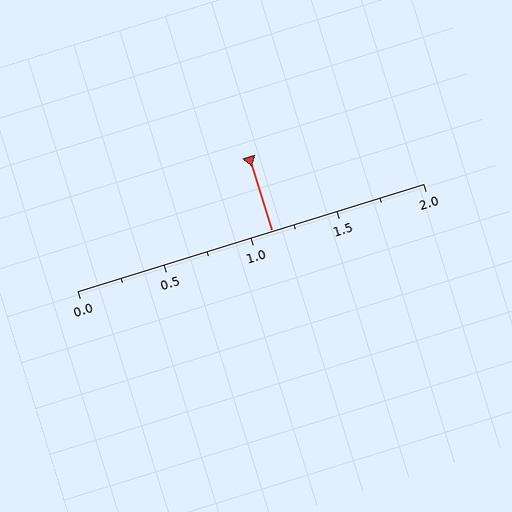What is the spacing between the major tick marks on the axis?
The major ticks are spaced 0.5 apart.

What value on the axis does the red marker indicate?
The marker indicates approximately 1.12.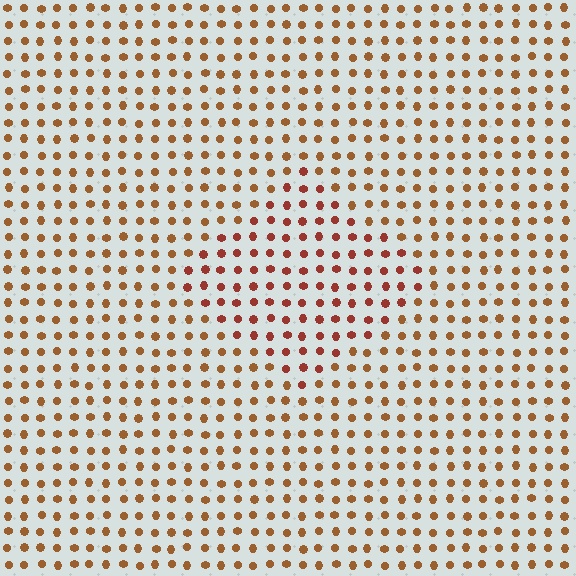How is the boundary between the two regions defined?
The boundary is defined purely by a slight shift in hue (about 24 degrees). Spacing, size, and orientation are identical on both sides.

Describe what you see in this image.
The image is filled with small brown elements in a uniform arrangement. A diamond-shaped region is visible where the elements are tinted to a slightly different hue, forming a subtle color boundary.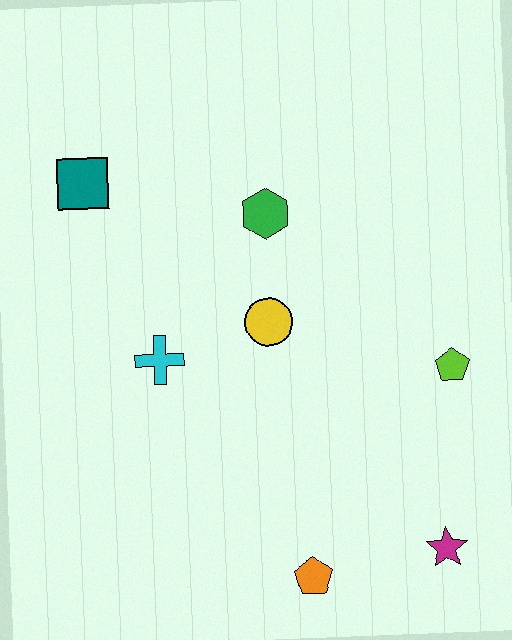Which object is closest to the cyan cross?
The yellow circle is closest to the cyan cross.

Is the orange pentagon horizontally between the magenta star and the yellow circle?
Yes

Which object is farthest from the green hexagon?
The magenta star is farthest from the green hexagon.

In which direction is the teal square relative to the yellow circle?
The teal square is to the left of the yellow circle.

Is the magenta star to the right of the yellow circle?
Yes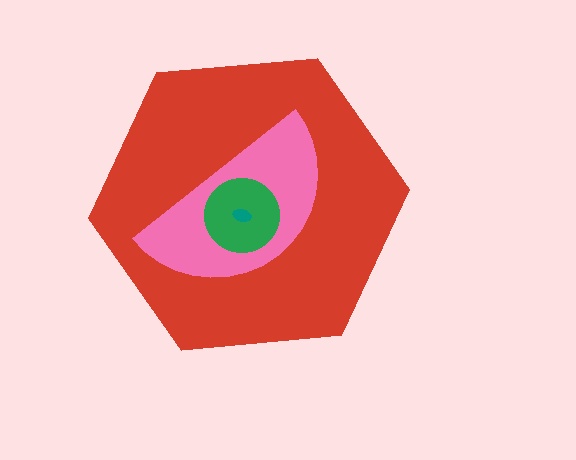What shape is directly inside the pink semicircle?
The green circle.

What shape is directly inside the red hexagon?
The pink semicircle.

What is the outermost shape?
The red hexagon.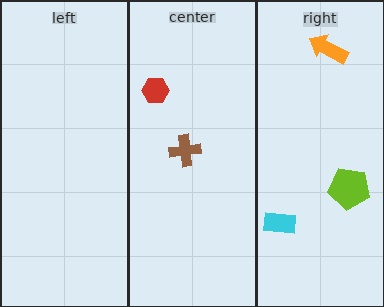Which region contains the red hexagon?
The center region.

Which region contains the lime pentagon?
The right region.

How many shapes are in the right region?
3.